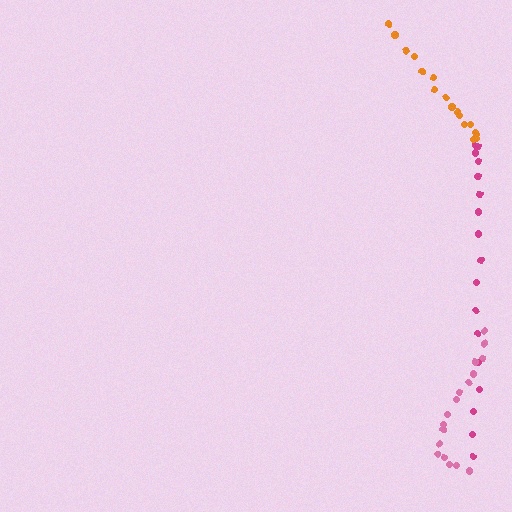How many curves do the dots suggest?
There are 3 distinct paths.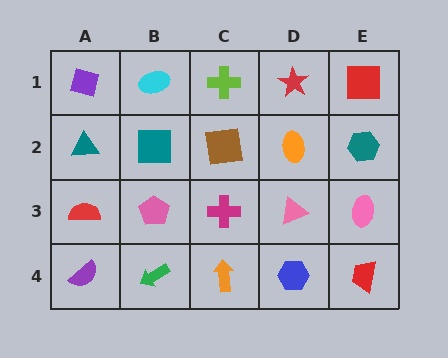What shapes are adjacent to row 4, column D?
A pink triangle (row 3, column D), an orange arrow (row 4, column C), a red trapezoid (row 4, column E).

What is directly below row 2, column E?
A pink ellipse.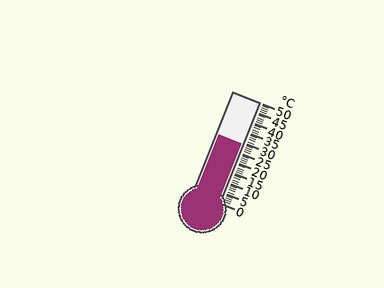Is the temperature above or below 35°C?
The temperature is below 35°C.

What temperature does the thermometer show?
The thermometer shows approximately 29°C.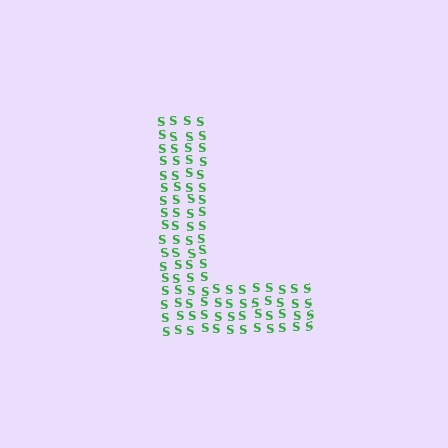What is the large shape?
The large shape is the letter L.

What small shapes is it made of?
It is made of small letter S's.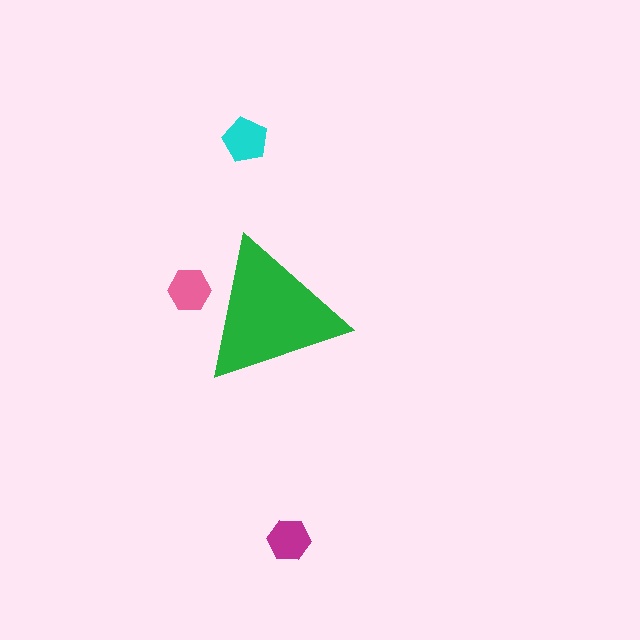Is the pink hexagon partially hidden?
Yes, the pink hexagon is partially hidden behind the green triangle.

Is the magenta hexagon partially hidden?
No, the magenta hexagon is fully visible.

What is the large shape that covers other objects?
A green triangle.